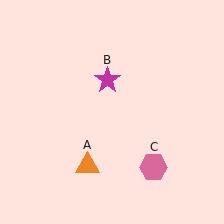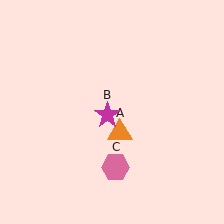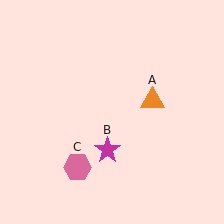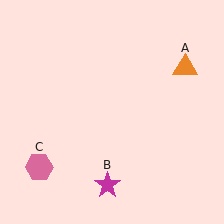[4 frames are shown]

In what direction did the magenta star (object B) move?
The magenta star (object B) moved down.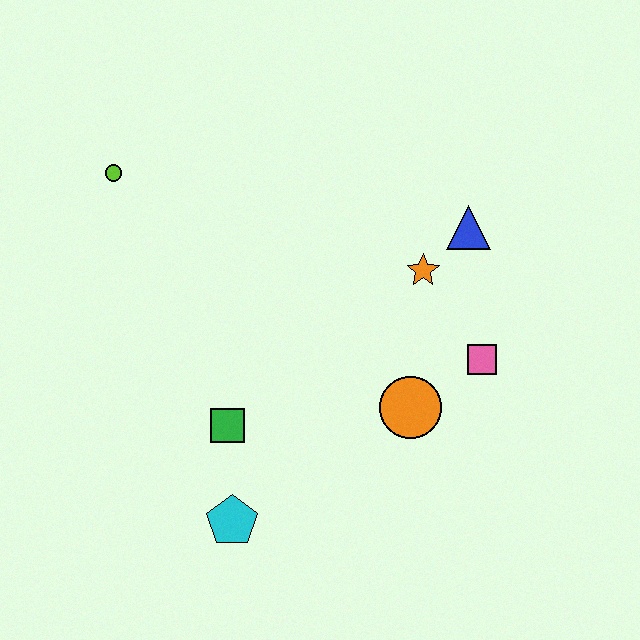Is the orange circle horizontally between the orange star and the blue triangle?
No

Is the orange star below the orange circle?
No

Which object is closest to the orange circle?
The pink square is closest to the orange circle.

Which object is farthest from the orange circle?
The lime circle is farthest from the orange circle.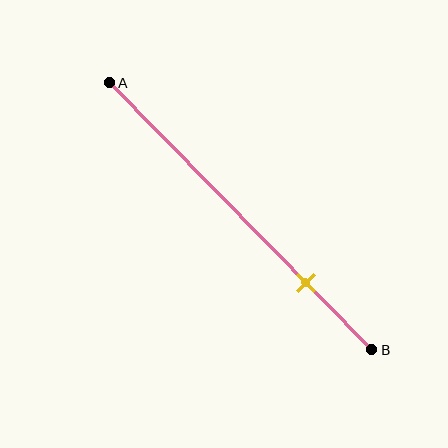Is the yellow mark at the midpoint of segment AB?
No, the mark is at about 75% from A, not at the 50% midpoint.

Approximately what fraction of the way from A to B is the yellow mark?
The yellow mark is approximately 75% of the way from A to B.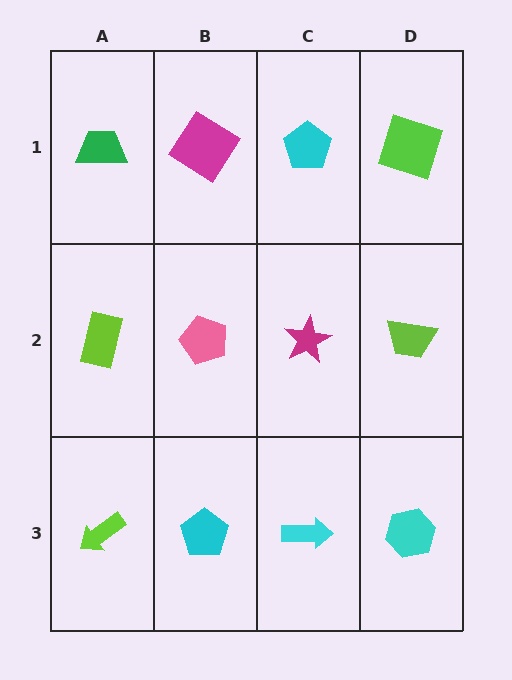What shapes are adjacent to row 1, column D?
A lime trapezoid (row 2, column D), a cyan pentagon (row 1, column C).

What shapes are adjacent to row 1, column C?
A magenta star (row 2, column C), a magenta diamond (row 1, column B), a lime square (row 1, column D).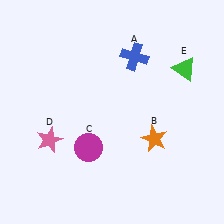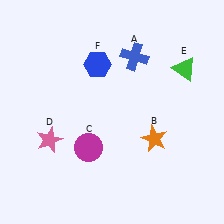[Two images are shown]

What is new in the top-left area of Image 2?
A blue hexagon (F) was added in the top-left area of Image 2.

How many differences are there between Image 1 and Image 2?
There is 1 difference between the two images.